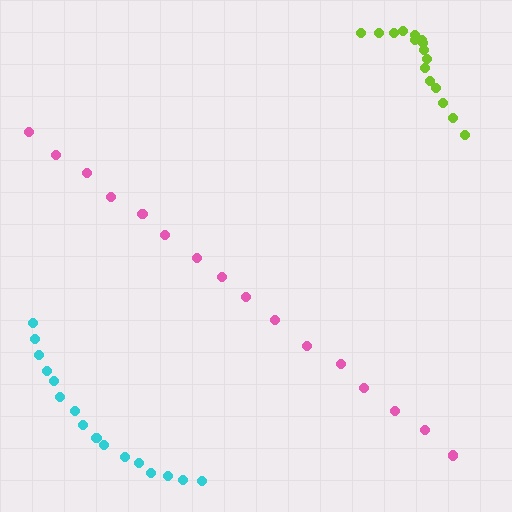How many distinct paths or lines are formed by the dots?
There are 3 distinct paths.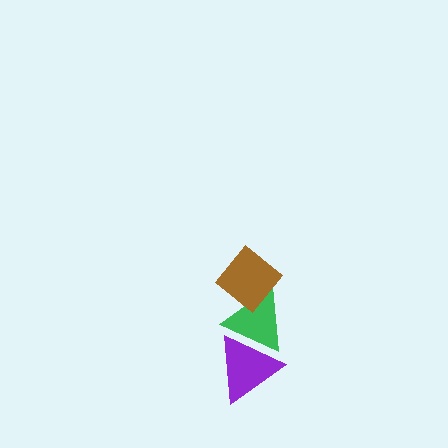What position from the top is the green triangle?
The green triangle is 2nd from the top.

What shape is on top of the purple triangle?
The green triangle is on top of the purple triangle.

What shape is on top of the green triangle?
The brown diamond is on top of the green triangle.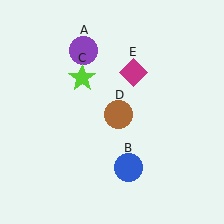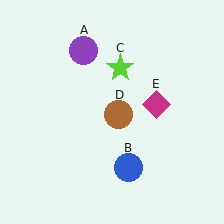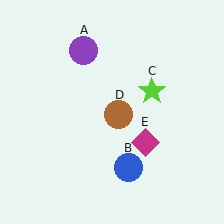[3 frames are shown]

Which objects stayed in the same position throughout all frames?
Purple circle (object A) and blue circle (object B) and brown circle (object D) remained stationary.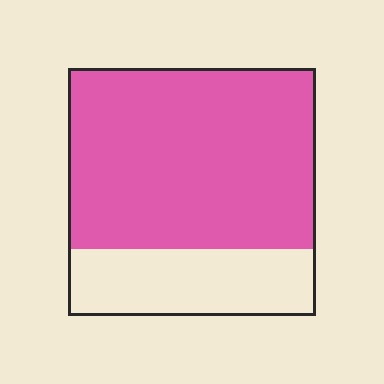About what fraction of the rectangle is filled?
About three quarters (3/4).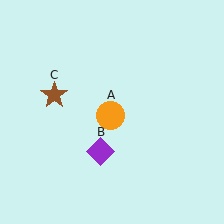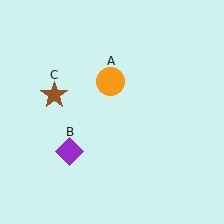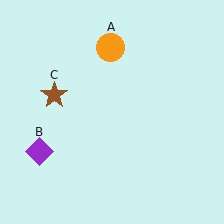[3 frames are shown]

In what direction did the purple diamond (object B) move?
The purple diamond (object B) moved left.